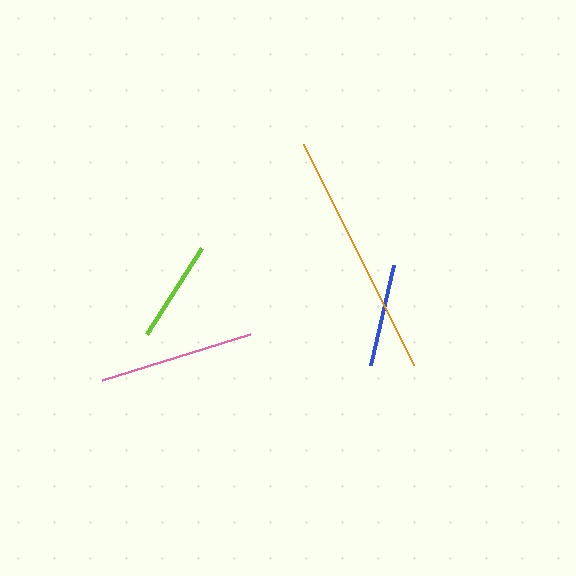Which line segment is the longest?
The orange line is the longest at approximately 247 pixels.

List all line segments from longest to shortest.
From longest to shortest: orange, pink, blue, lime.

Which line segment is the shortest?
The lime line is the shortest at approximately 102 pixels.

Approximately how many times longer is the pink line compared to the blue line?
The pink line is approximately 1.5 times the length of the blue line.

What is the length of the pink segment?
The pink segment is approximately 155 pixels long.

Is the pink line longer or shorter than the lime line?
The pink line is longer than the lime line.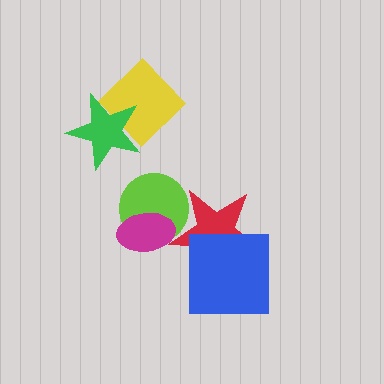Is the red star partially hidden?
Yes, it is partially covered by another shape.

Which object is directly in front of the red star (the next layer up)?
The blue square is directly in front of the red star.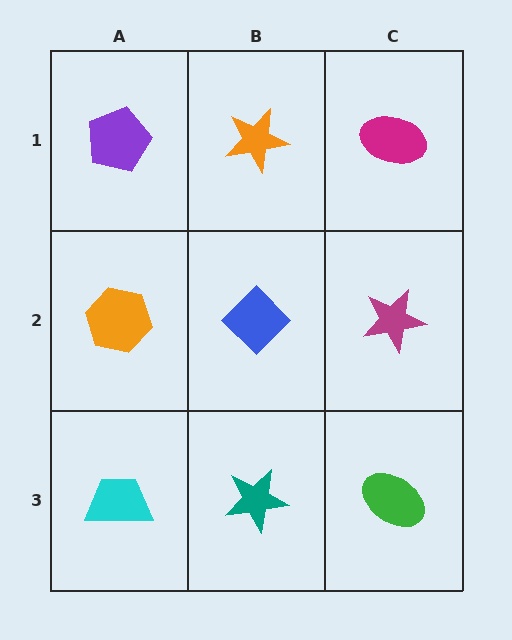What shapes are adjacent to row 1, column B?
A blue diamond (row 2, column B), a purple pentagon (row 1, column A), a magenta ellipse (row 1, column C).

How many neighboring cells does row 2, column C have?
3.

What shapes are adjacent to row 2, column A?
A purple pentagon (row 1, column A), a cyan trapezoid (row 3, column A), a blue diamond (row 2, column B).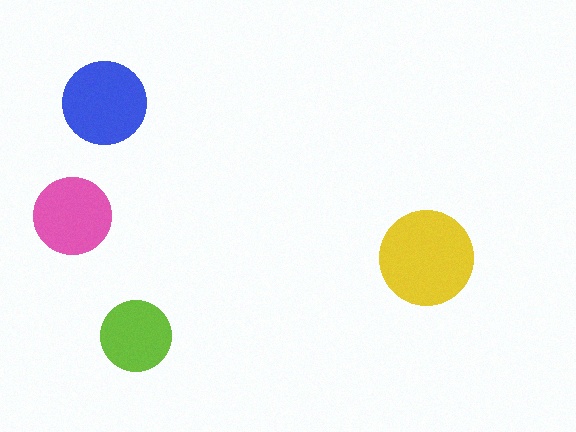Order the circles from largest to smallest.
the yellow one, the blue one, the pink one, the lime one.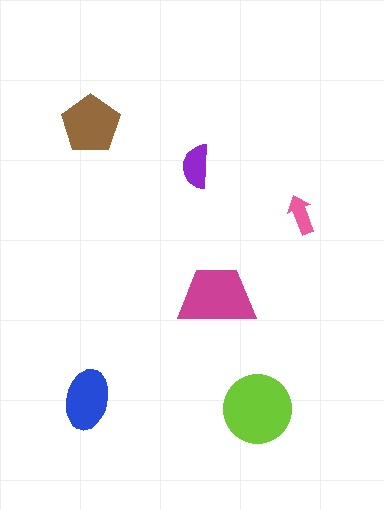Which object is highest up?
The brown pentagon is topmost.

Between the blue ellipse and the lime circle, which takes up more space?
The lime circle.